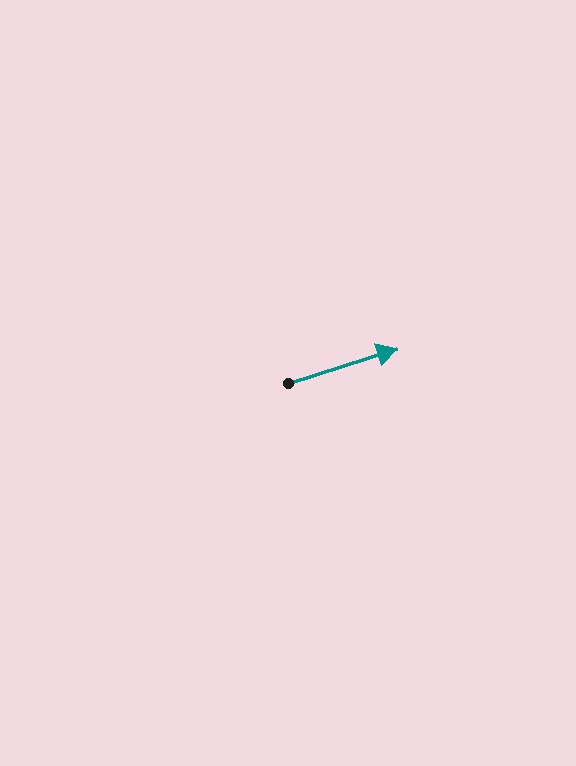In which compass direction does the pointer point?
East.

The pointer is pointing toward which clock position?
Roughly 2 o'clock.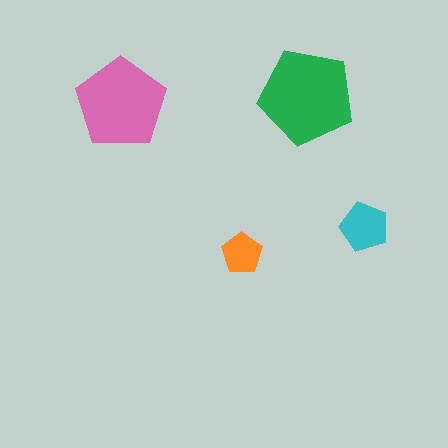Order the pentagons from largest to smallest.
the green one, the pink one, the cyan one, the orange one.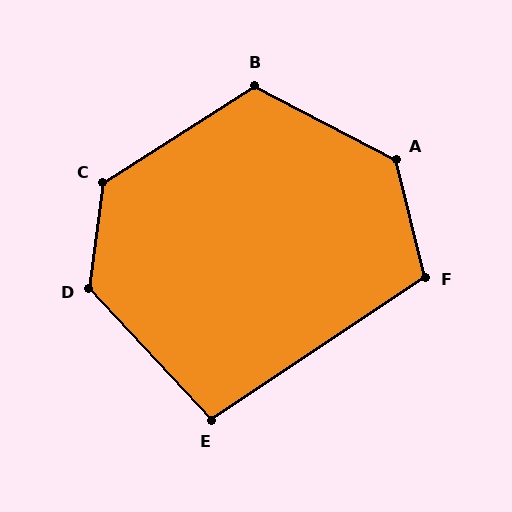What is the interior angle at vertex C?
Approximately 130 degrees (obtuse).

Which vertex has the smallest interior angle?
E, at approximately 99 degrees.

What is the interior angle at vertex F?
Approximately 110 degrees (obtuse).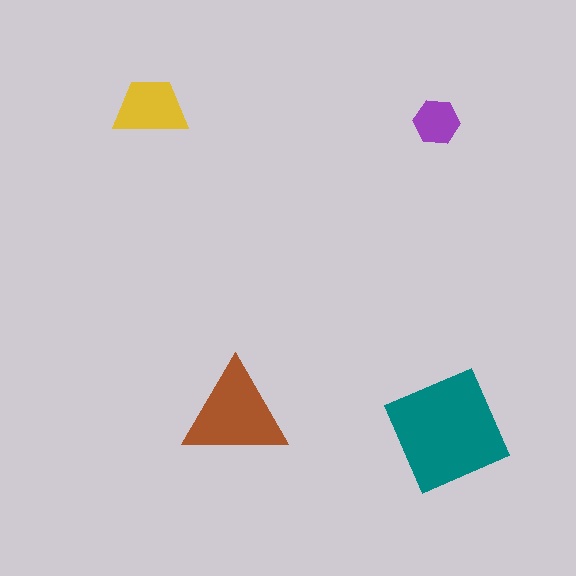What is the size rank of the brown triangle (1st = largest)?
2nd.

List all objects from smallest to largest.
The purple hexagon, the yellow trapezoid, the brown triangle, the teal square.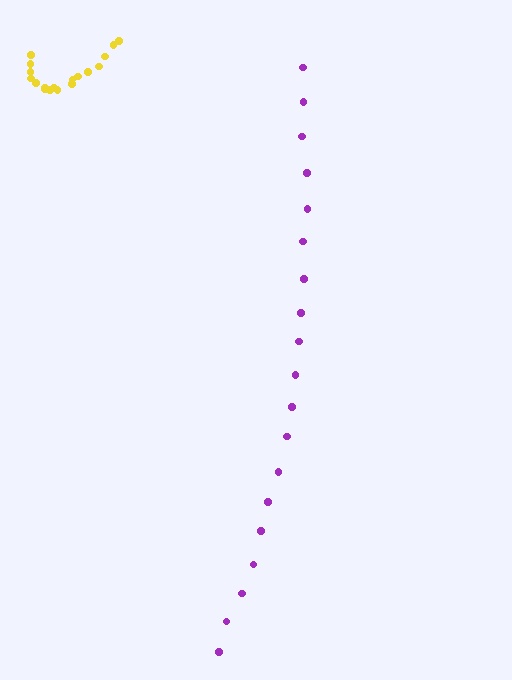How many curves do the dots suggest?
There are 2 distinct paths.